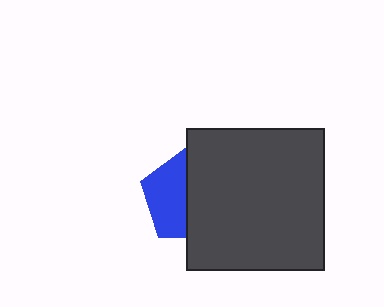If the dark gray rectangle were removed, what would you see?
You would see the complete blue pentagon.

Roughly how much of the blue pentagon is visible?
About half of it is visible (roughly 46%).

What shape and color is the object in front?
The object in front is a dark gray rectangle.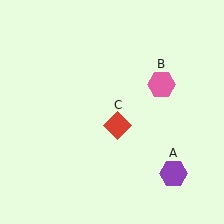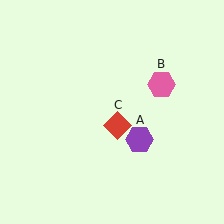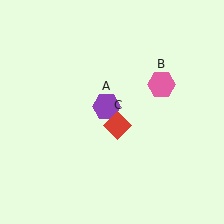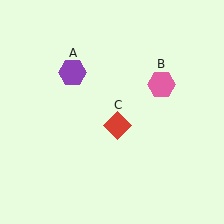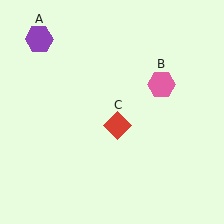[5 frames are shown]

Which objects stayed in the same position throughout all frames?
Pink hexagon (object B) and red diamond (object C) remained stationary.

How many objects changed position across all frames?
1 object changed position: purple hexagon (object A).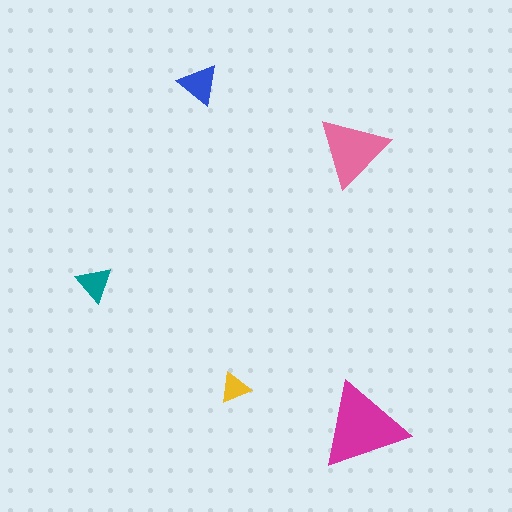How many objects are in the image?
There are 5 objects in the image.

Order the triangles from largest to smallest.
the magenta one, the pink one, the blue one, the teal one, the yellow one.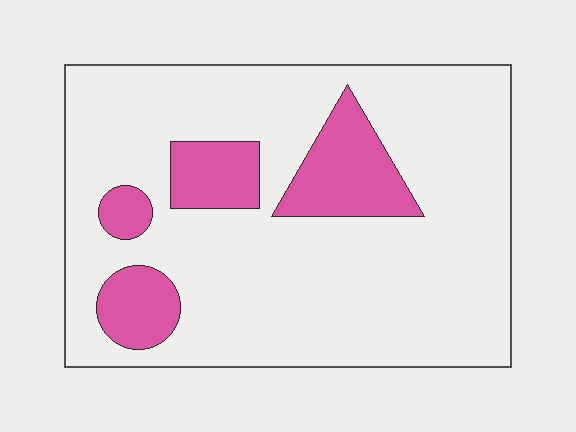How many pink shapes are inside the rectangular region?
4.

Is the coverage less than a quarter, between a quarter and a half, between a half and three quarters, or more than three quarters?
Less than a quarter.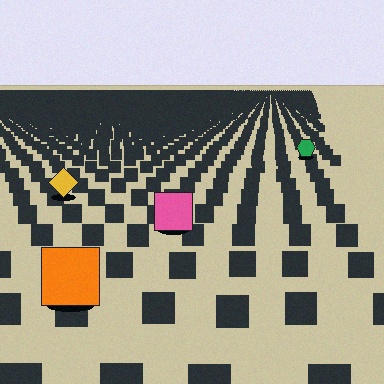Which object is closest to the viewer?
The orange square is closest. The texture marks near it are larger and more spread out.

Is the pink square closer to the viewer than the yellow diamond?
Yes. The pink square is closer — you can tell from the texture gradient: the ground texture is coarser near it.